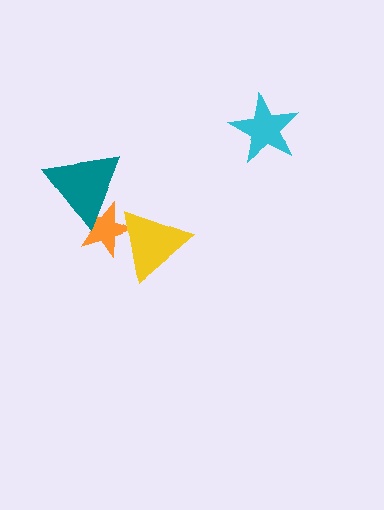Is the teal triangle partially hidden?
No, no other shape covers it.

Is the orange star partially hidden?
Yes, it is partially covered by another shape.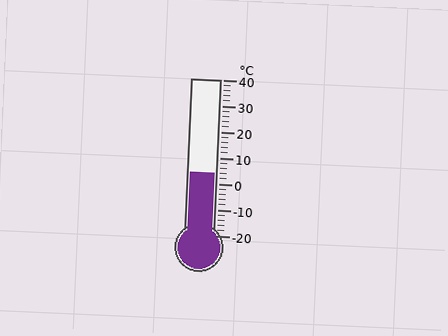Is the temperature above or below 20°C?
The temperature is below 20°C.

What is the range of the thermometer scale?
The thermometer scale ranges from -20°C to 40°C.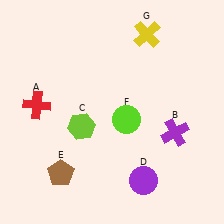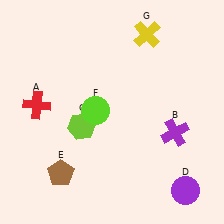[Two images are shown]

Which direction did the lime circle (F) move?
The lime circle (F) moved left.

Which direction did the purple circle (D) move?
The purple circle (D) moved right.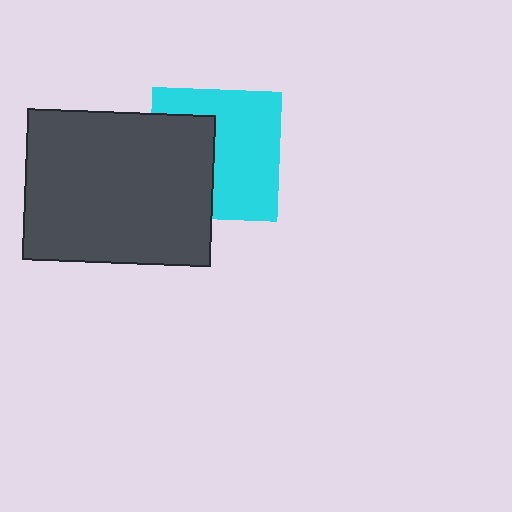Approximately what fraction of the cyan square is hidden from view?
Roughly 41% of the cyan square is hidden behind the dark gray rectangle.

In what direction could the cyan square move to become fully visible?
The cyan square could move right. That would shift it out from behind the dark gray rectangle entirely.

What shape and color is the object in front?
The object in front is a dark gray rectangle.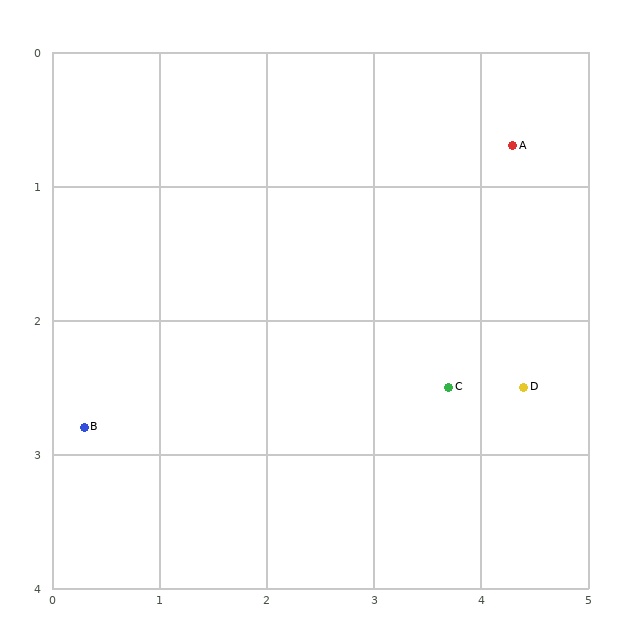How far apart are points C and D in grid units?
Points C and D are about 0.7 grid units apart.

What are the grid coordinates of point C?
Point C is at approximately (3.7, 2.5).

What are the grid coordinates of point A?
Point A is at approximately (4.3, 0.7).